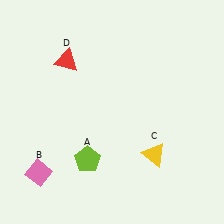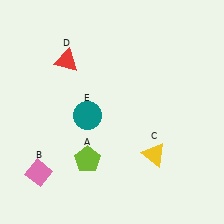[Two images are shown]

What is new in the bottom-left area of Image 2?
A teal circle (E) was added in the bottom-left area of Image 2.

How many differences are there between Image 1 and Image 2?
There is 1 difference between the two images.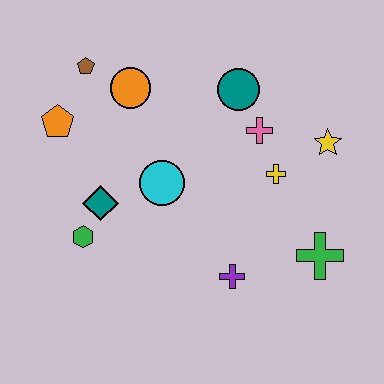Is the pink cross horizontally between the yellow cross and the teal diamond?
Yes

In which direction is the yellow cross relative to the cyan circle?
The yellow cross is to the right of the cyan circle.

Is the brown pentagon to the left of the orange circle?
Yes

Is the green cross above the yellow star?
No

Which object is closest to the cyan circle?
The teal diamond is closest to the cyan circle.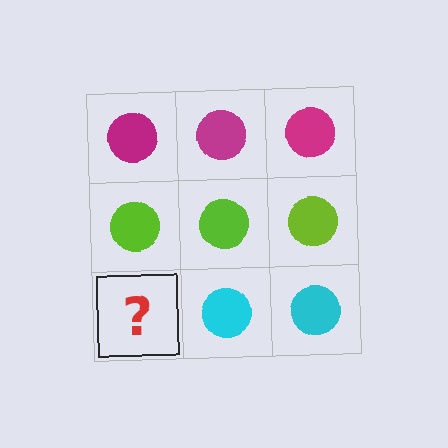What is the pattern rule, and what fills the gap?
The rule is that each row has a consistent color. The gap should be filled with a cyan circle.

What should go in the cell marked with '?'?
The missing cell should contain a cyan circle.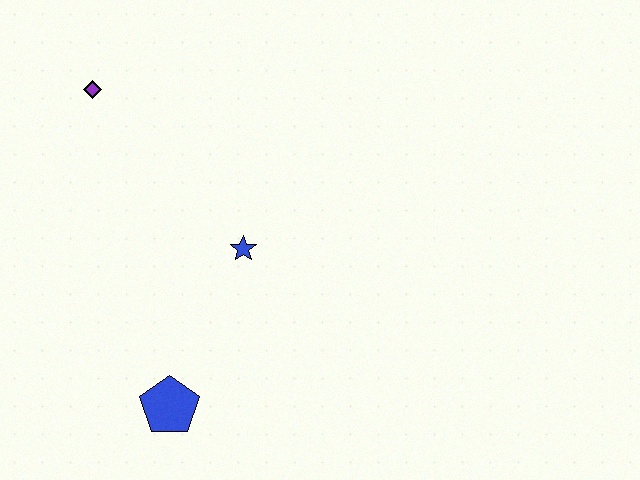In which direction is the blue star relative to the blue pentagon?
The blue star is above the blue pentagon.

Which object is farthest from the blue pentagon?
The purple diamond is farthest from the blue pentagon.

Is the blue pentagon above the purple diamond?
No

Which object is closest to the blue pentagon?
The blue star is closest to the blue pentagon.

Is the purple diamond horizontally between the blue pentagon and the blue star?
No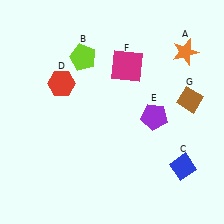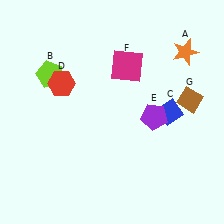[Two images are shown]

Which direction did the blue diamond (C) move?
The blue diamond (C) moved up.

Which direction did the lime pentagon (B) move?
The lime pentagon (B) moved left.